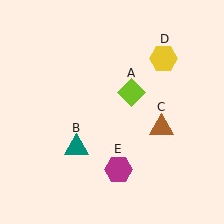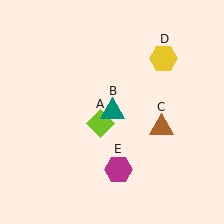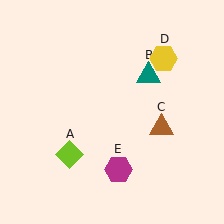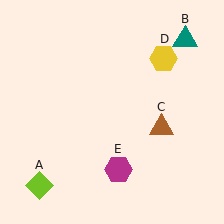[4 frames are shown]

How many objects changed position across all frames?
2 objects changed position: lime diamond (object A), teal triangle (object B).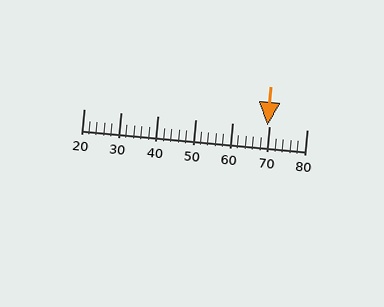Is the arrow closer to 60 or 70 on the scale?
The arrow is closer to 70.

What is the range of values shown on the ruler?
The ruler shows values from 20 to 80.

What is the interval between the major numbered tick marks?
The major tick marks are spaced 10 units apart.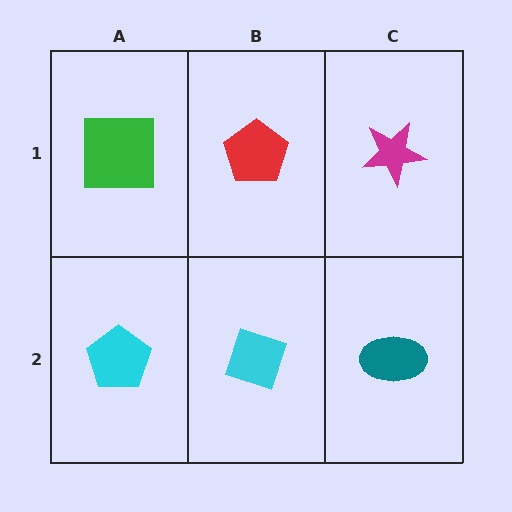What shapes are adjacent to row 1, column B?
A cyan diamond (row 2, column B), a green square (row 1, column A), a magenta star (row 1, column C).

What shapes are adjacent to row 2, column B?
A red pentagon (row 1, column B), a cyan pentagon (row 2, column A), a teal ellipse (row 2, column C).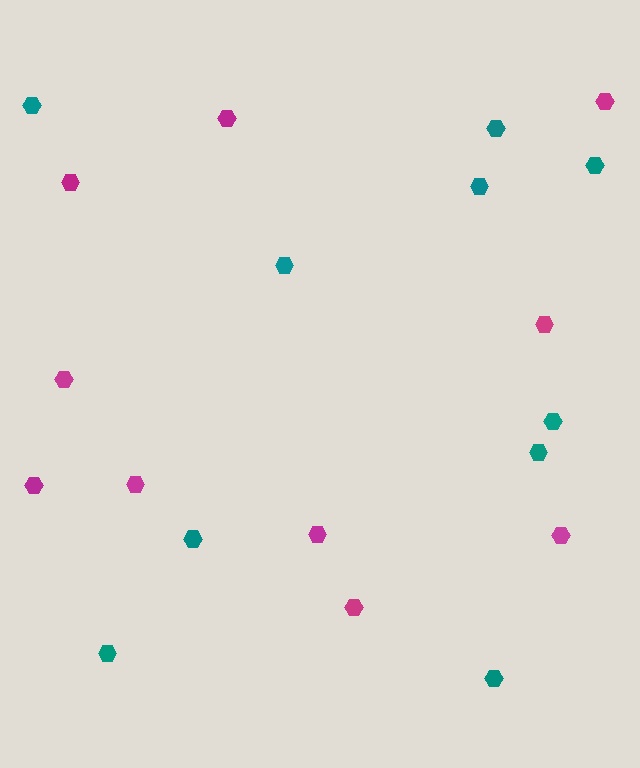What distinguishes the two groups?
There are 2 groups: one group of teal hexagons (10) and one group of magenta hexagons (10).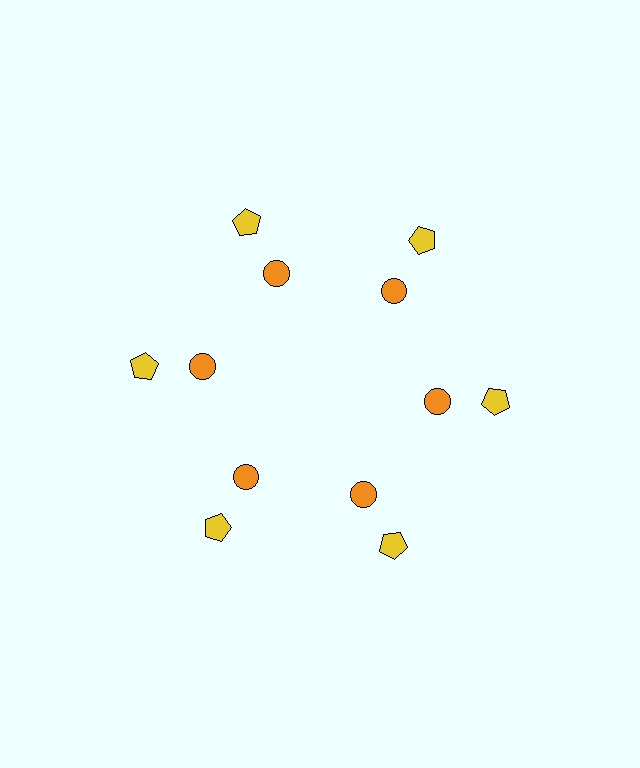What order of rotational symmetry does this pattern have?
This pattern has 6-fold rotational symmetry.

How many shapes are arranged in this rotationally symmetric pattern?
There are 12 shapes, arranged in 6 groups of 2.